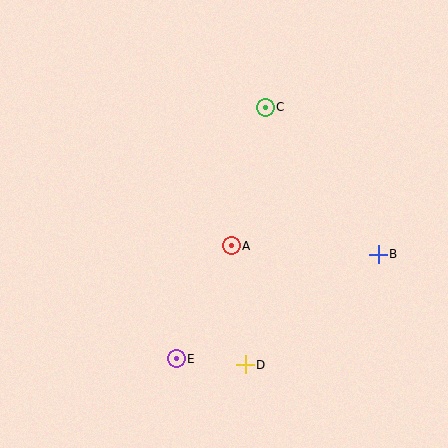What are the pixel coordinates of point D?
Point D is at (245, 365).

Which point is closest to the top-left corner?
Point C is closest to the top-left corner.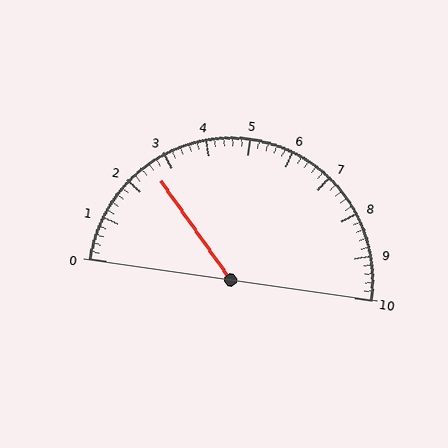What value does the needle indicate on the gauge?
The needle indicates approximately 2.6.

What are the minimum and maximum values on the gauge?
The gauge ranges from 0 to 10.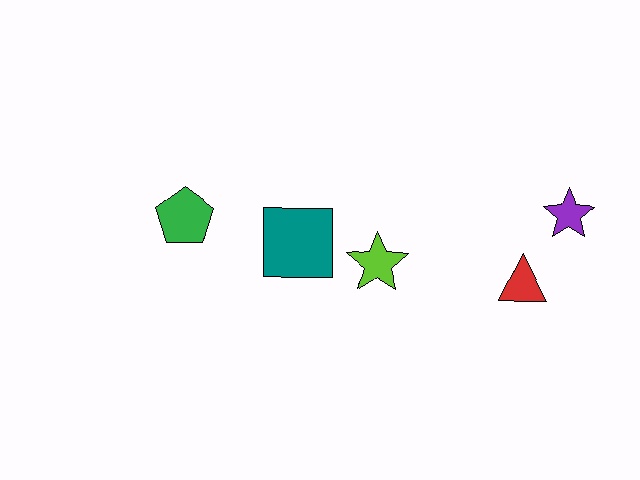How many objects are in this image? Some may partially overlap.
There are 5 objects.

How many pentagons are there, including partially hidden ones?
There is 1 pentagon.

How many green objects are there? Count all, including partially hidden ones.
There is 1 green object.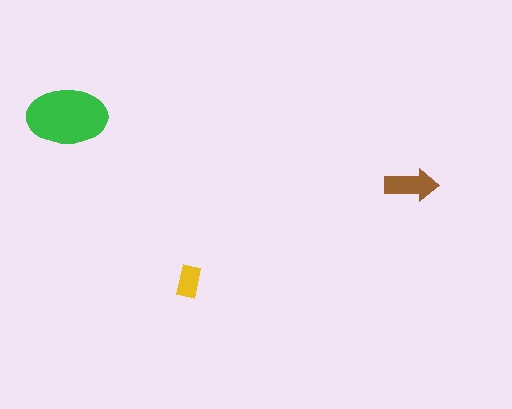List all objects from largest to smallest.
The green ellipse, the brown arrow, the yellow rectangle.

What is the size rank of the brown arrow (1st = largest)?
2nd.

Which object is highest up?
The green ellipse is topmost.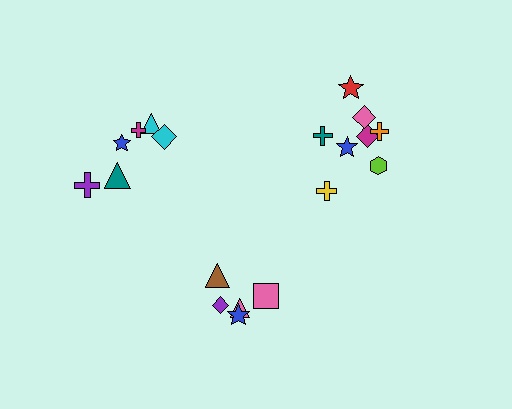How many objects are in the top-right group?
There are 8 objects.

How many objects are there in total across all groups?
There are 19 objects.